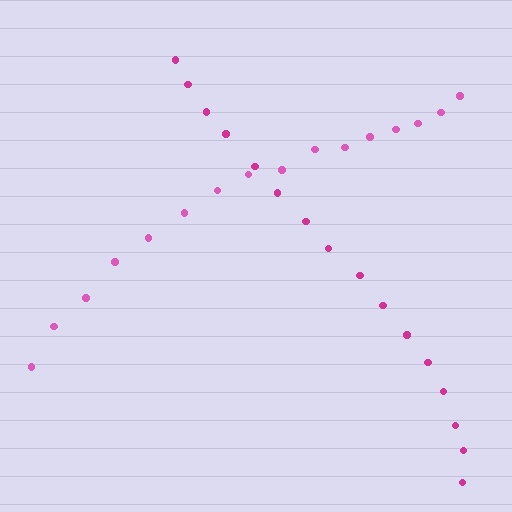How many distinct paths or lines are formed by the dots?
There are 2 distinct paths.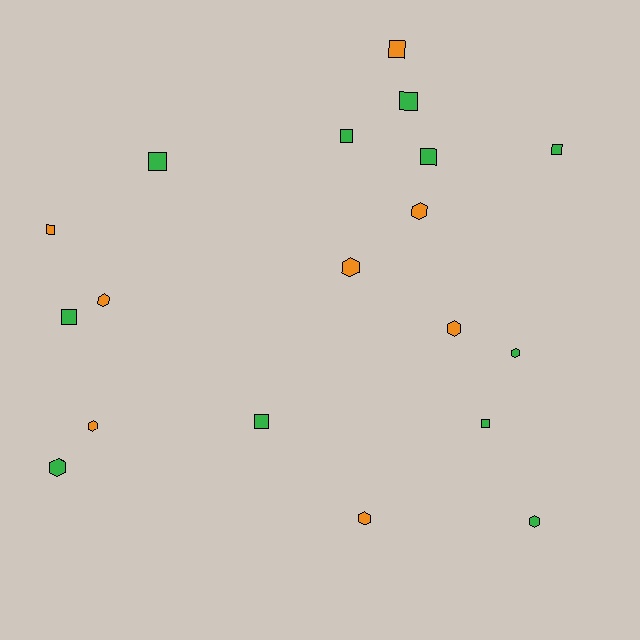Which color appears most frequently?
Green, with 11 objects.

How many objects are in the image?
There are 19 objects.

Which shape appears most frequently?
Square, with 10 objects.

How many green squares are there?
There are 8 green squares.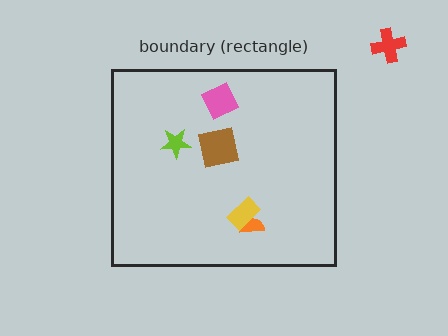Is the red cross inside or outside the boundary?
Outside.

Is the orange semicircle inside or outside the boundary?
Inside.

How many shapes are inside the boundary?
5 inside, 1 outside.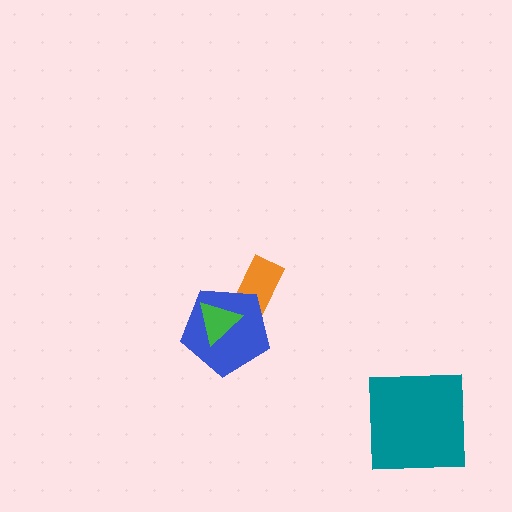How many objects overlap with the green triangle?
1 object overlaps with the green triangle.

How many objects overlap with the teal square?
0 objects overlap with the teal square.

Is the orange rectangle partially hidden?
Yes, it is partially covered by another shape.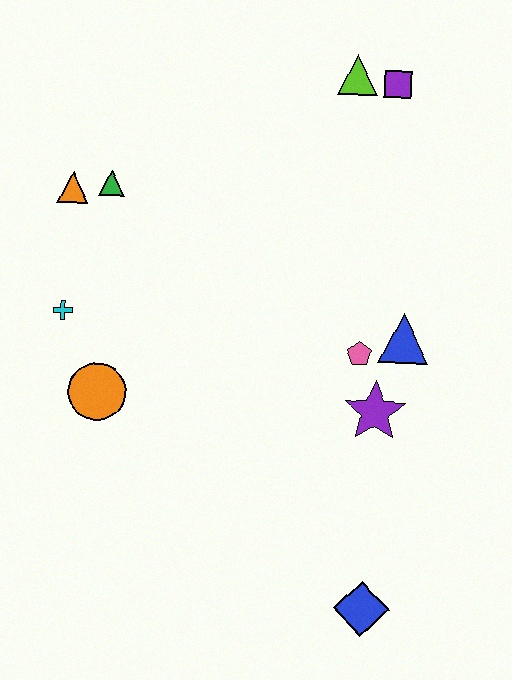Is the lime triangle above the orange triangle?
Yes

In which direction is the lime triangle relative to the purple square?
The lime triangle is to the left of the purple square.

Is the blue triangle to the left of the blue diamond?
No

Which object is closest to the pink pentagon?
The blue triangle is closest to the pink pentagon.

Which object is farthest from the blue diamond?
The lime triangle is farthest from the blue diamond.